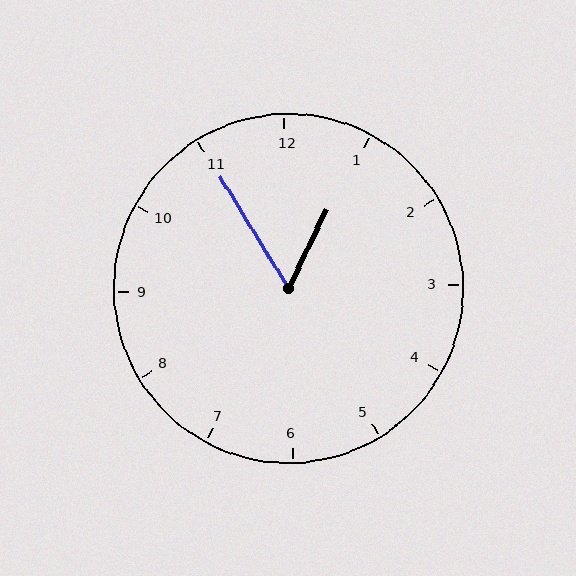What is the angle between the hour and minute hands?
Approximately 58 degrees.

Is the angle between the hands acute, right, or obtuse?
It is acute.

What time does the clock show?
12:55.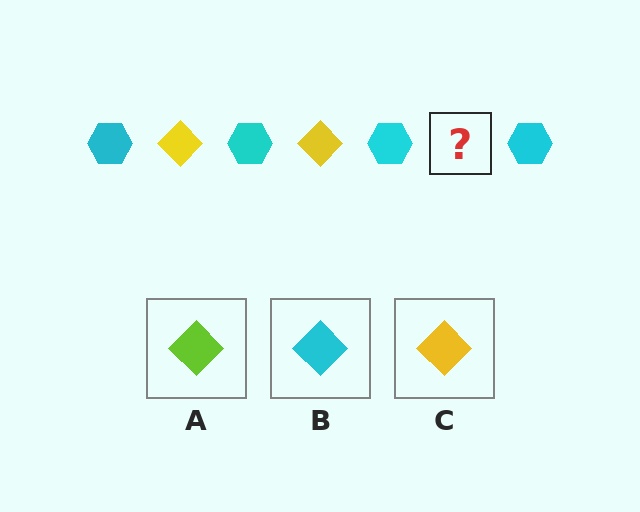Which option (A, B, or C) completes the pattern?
C.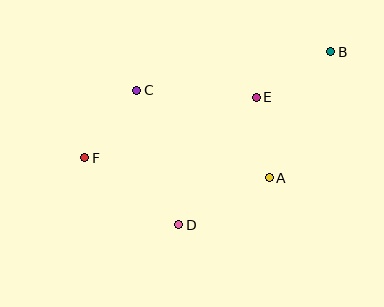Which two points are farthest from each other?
Points B and F are farthest from each other.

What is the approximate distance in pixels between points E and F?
The distance between E and F is approximately 182 pixels.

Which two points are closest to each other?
Points A and E are closest to each other.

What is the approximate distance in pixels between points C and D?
The distance between C and D is approximately 141 pixels.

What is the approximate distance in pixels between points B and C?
The distance between B and C is approximately 198 pixels.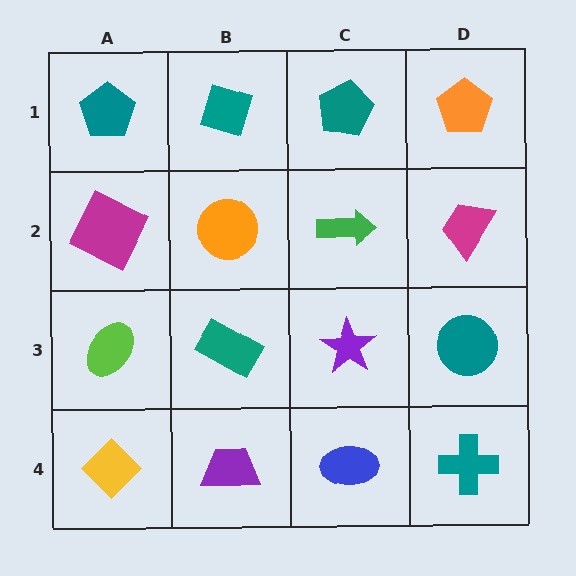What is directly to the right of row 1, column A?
A teal diamond.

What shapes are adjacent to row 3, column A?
A magenta square (row 2, column A), a yellow diamond (row 4, column A), a teal rectangle (row 3, column B).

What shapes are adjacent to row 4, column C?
A purple star (row 3, column C), a purple trapezoid (row 4, column B), a teal cross (row 4, column D).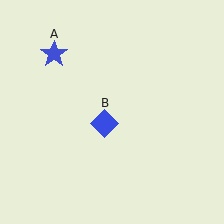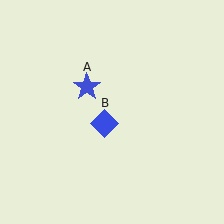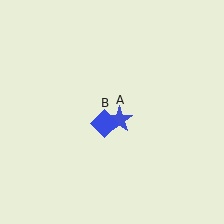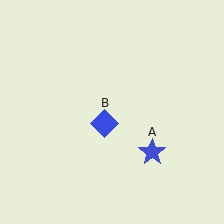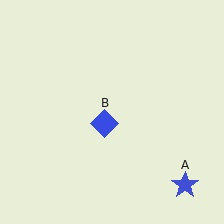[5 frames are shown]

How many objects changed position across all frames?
1 object changed position: blue star (object A).